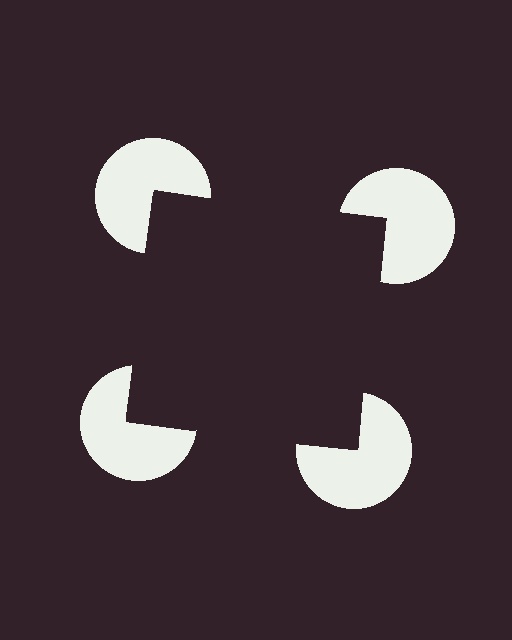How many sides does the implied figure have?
4 sides.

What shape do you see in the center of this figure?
An illusory square — its edges are inferred from the aligned wedge cuts in the pac-man discs, not physically drawn.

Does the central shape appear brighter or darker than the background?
It typically appears slightly darker than the background, even though no actual brightness change is drawn.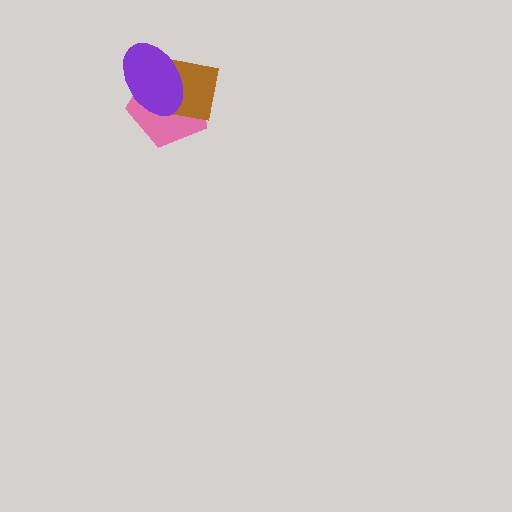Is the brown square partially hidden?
Yes, it is partially covered by another shape.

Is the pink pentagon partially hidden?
Yes, it is partially covered by another shape.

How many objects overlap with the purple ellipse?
2 objects overlap with the purple ellipse.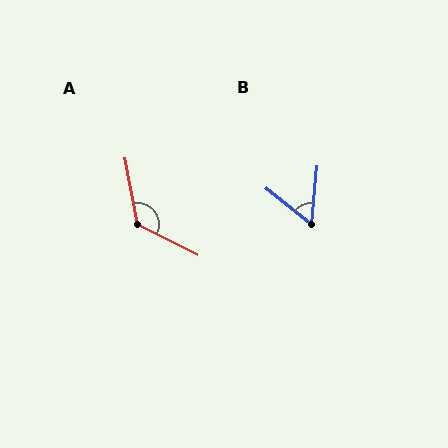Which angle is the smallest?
B, at approximately 57 degrees.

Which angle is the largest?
A, at approximately 128 degrees.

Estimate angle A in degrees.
Approximately 128 degrees.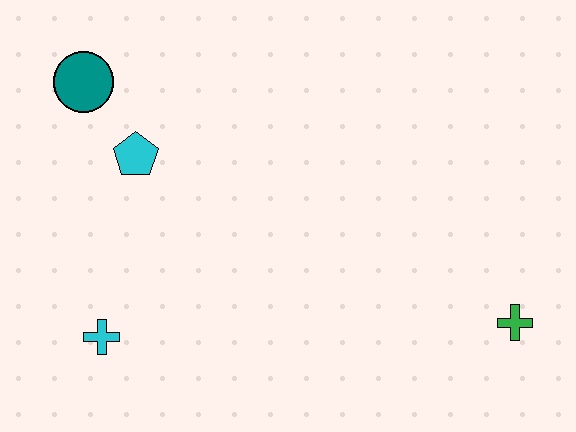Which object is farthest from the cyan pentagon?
The green cross is farthest from the cyan pentagon.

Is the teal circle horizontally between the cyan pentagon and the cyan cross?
No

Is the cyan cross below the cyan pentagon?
Yes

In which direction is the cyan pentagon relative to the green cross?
The cyan pentagon is to the left of the green cross.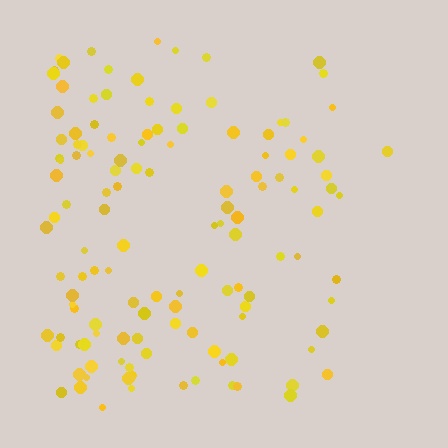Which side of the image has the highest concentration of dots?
The left.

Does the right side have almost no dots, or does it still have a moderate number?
Still a moderate number, just noticeably fewer than the left.